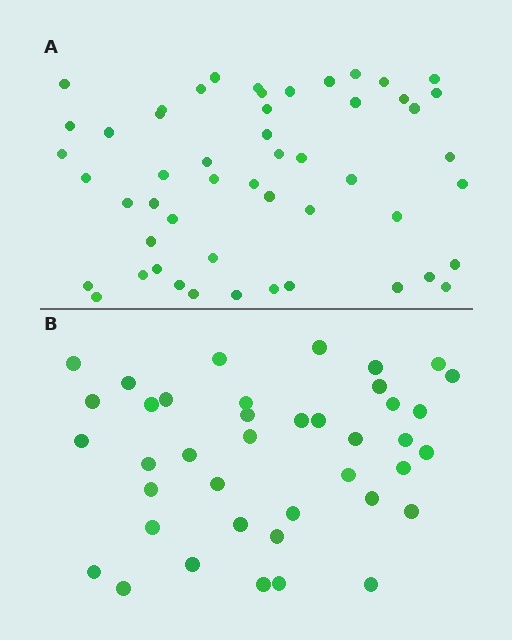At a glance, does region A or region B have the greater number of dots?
Region A (the top region) has more dots.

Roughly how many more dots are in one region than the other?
Region A has roughly 12 or so more dots than region B.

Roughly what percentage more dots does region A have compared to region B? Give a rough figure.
About 30% more.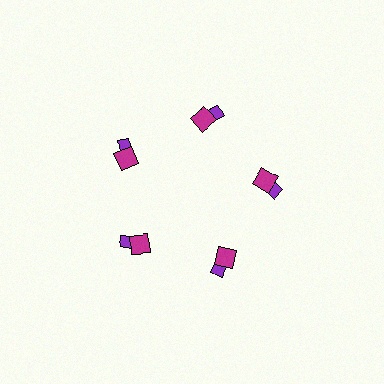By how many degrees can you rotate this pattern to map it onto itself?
The pattern maps onto itself every 72 degrees of rotation.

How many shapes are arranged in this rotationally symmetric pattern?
There are 10 shapes, arranged in 5 groups of 2.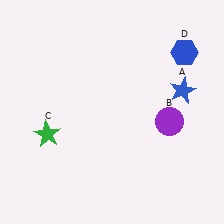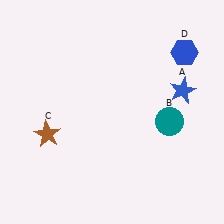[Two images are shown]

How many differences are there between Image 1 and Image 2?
There are 2 differences between the two images.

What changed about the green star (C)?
In Image 1, C is green. In Image 2, it changed to brown.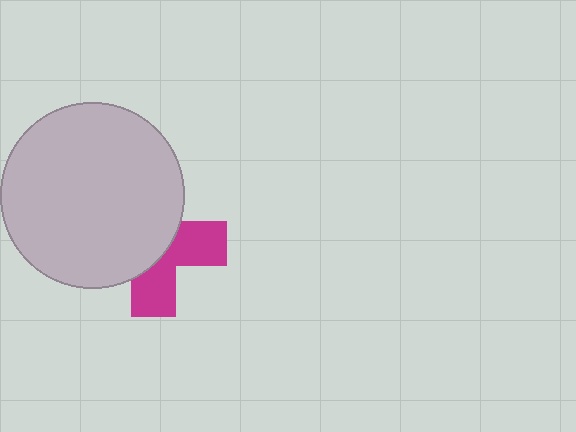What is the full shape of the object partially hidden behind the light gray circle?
The partially hidden object is a magenta cross.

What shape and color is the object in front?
The object in front is a light gray circle.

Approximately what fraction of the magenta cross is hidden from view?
Roughly 58% of the magenta cross is hidden behind the light gray circle.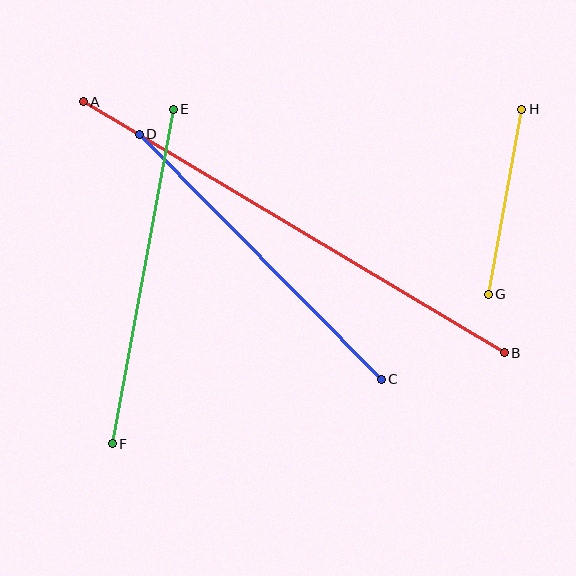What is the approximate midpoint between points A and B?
The midpoint is at approximately (294, 227) pixels.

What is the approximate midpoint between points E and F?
The midpoint is at approximately (143, 277) pixels.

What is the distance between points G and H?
The distance is approximately 188 pixels.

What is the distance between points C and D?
The distance is approximately 344 pixels.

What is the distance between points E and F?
The distance is approximately 340 pixels.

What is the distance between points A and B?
The distance is approximately 490 pixels.